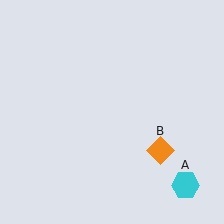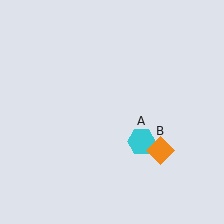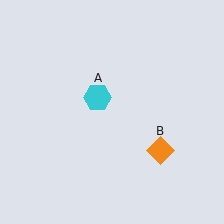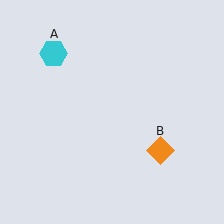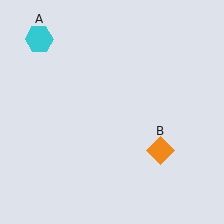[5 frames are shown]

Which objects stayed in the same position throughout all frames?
Orange diamond (object B) remained stationary.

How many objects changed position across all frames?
1 object changed position: cyan hexagon (object A).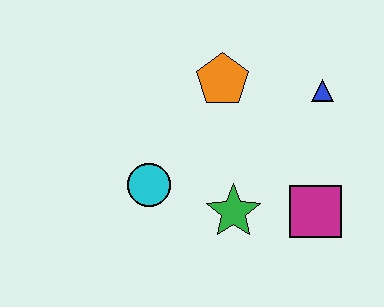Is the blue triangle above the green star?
Yes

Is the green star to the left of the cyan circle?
No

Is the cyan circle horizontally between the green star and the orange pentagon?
No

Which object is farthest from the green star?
The blue triangle is farthest from the green star.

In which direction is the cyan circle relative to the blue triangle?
The cyan circle is to the left of the blue triangle.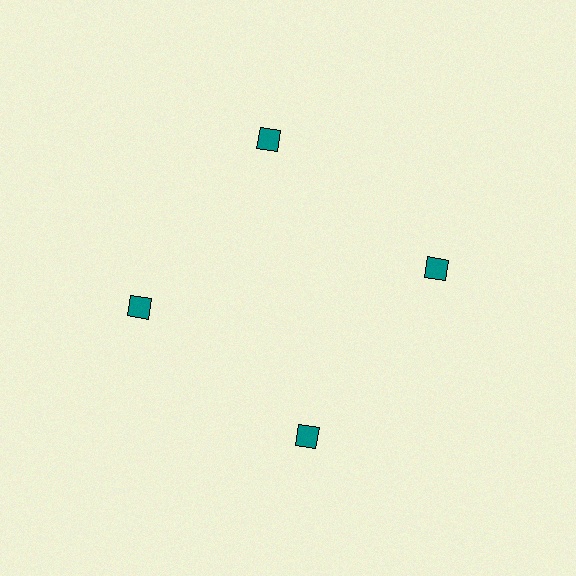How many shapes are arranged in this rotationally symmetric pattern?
There are 4 shapes, arranged in 4 groups of 1.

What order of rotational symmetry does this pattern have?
This pattern has 4-fold rotational symmetry.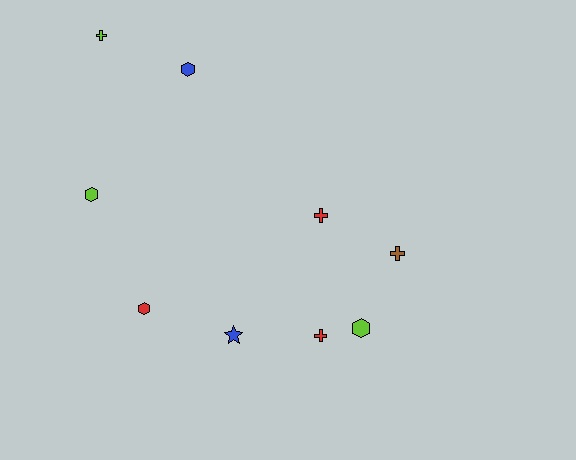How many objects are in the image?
There are 9 objects.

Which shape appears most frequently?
Hexagon, with 4 objects.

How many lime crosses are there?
There is 1 lime cross.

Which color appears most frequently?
Lime, with 3 objects.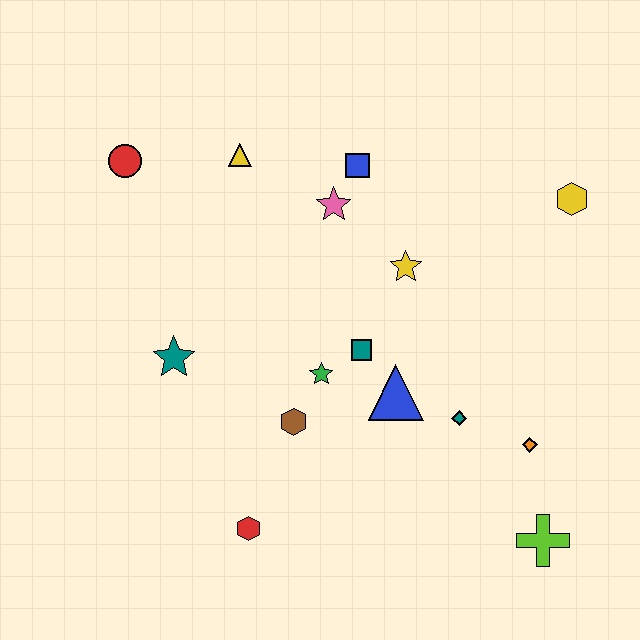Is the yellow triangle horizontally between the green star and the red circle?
Yes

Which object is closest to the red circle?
The yellow triangle is closest to the red circle.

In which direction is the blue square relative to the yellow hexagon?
The blue square is to the left of the yellow hexagon.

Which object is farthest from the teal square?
The red circle is farthest from the teal square.